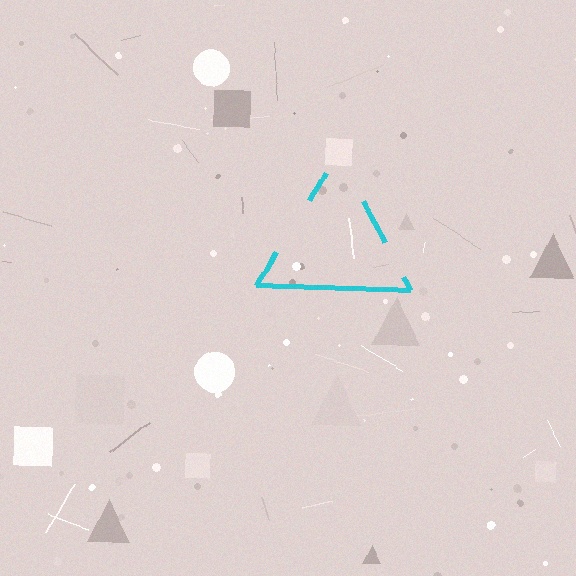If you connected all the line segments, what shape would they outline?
They would outline a triangle.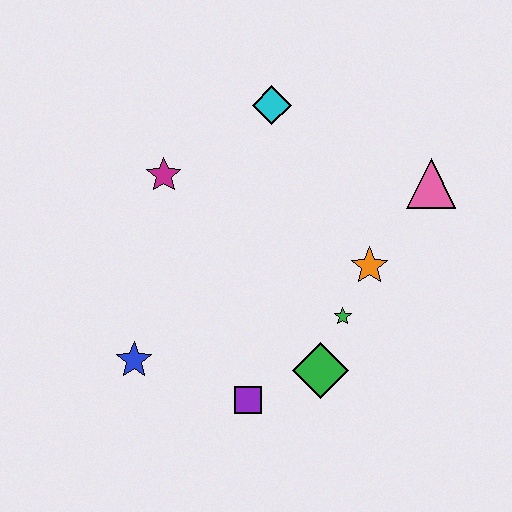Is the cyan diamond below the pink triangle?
No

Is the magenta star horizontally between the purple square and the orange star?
No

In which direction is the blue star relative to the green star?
The blue star is to the left of the green star.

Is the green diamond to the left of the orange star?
Yes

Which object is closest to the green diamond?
The green star is closest to the green diamond.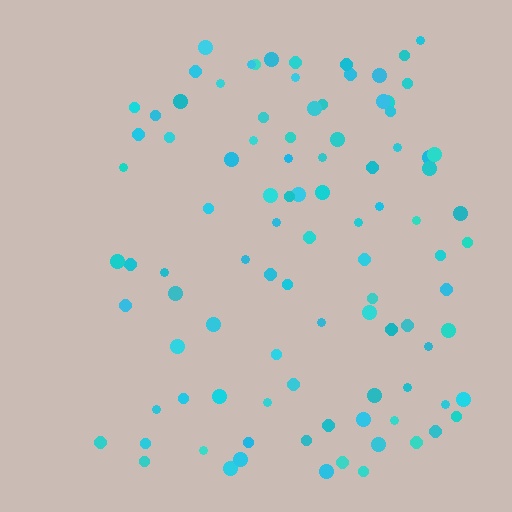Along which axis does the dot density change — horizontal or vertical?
Horizontal.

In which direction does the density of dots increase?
From left to right, with the right side densest.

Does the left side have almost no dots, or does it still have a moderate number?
Still a moderate number, just noticeably fewer than the right.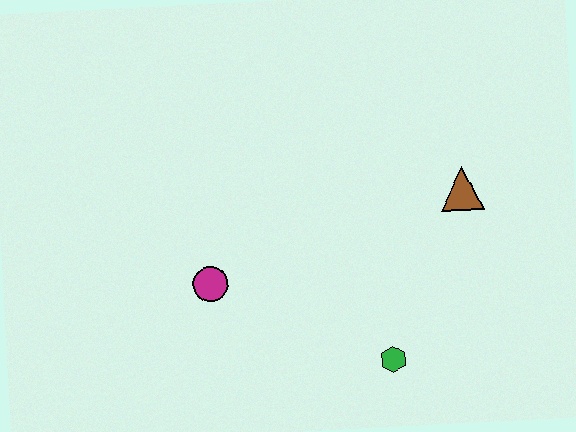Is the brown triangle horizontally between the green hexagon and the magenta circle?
No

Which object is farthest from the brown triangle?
The magenta circle is farthest from the brown triangle.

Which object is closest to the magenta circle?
The green hexagon is closest to the magenta circle.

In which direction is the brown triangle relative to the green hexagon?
The brown triangle is above the green hexagon.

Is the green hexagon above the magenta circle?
No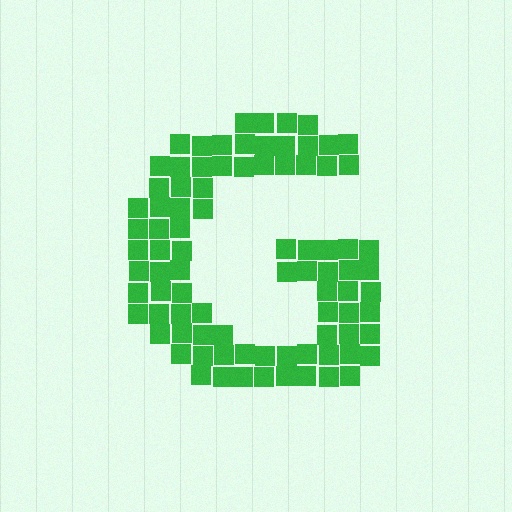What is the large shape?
The large shape is the letter G.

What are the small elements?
The small elements are squares.